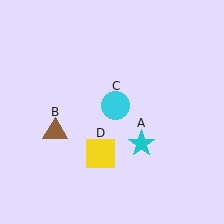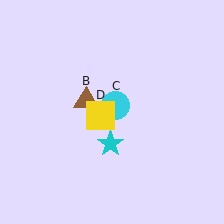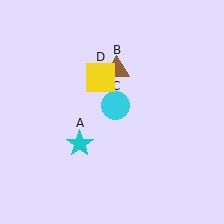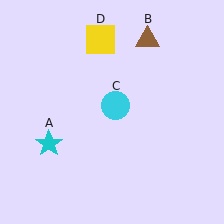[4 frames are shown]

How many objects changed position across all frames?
3 objects changed position: cyan star (object A), brown triangle (object B), yellow square (object D).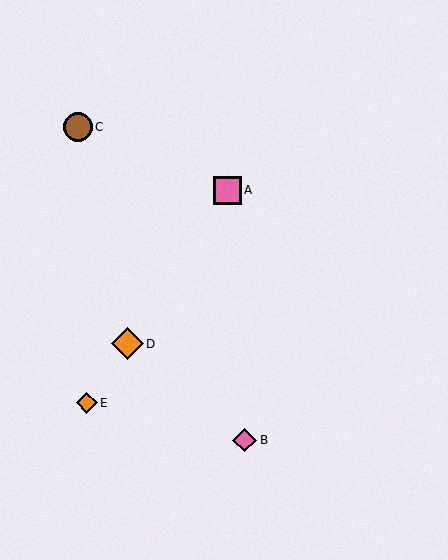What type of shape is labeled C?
Shape C is a brown circle.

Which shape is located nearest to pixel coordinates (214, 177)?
The pink square (labeled A) at (227, 190) is nearest to that location.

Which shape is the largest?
The orange diamond (labeled D) is the largest.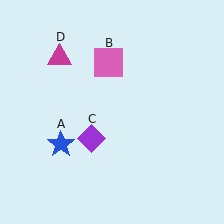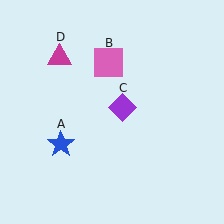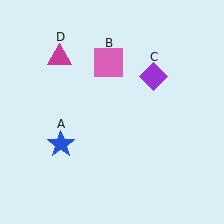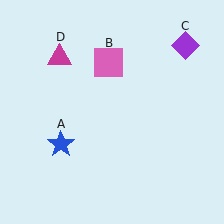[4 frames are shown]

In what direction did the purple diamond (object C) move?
The purple diamond (object C) moved up and to the right.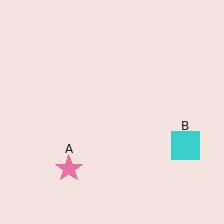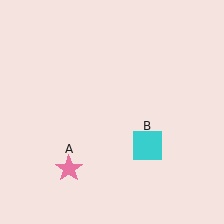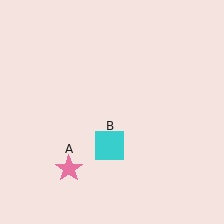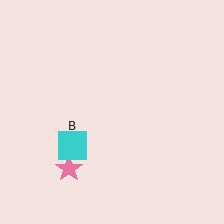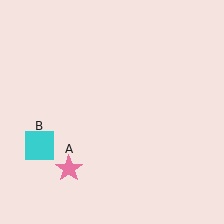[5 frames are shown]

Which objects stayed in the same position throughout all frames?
Pink star (object A) remained stationary.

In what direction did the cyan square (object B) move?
The cyan square (object B) moved left.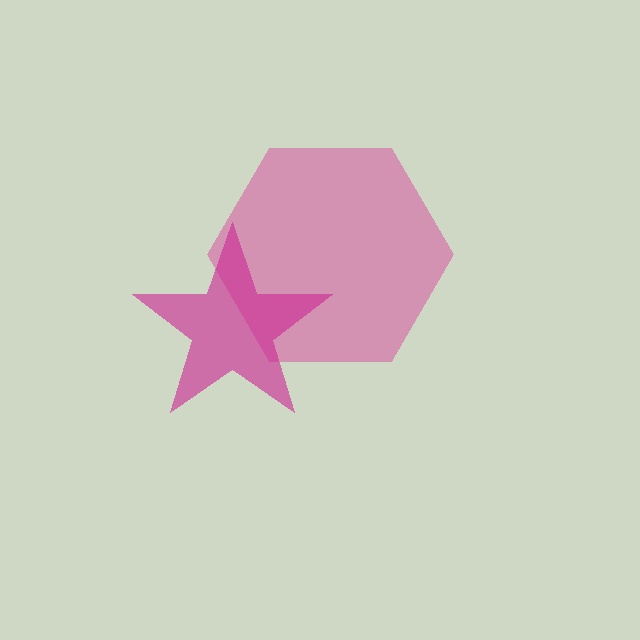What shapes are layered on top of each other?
The layered shapes are: a pink hexagon, a magenta star.